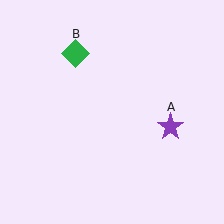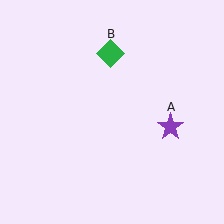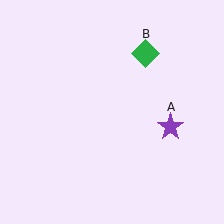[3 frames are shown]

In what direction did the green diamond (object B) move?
The green diamond (object B) moved right.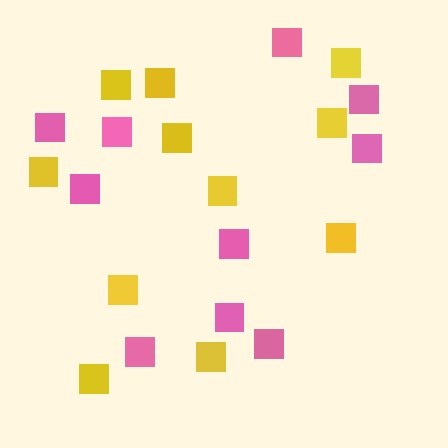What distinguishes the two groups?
There are 2 groups: one group of pink squares (10) and one group of yellow squares (11).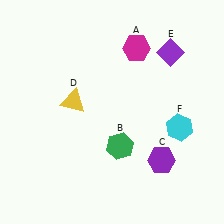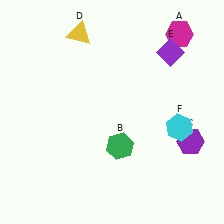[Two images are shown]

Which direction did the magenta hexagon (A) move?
The magenta hexagon (A) moved right.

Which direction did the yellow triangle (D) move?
The yellow triangle (D) moved up.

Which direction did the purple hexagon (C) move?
The purple hexagon (C) moved right.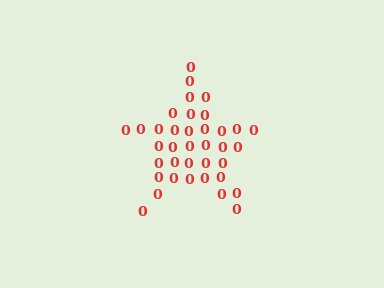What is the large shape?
The large shape is a star.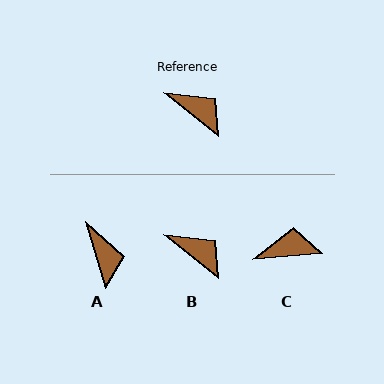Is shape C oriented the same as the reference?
No, it is off by about 45 degrees.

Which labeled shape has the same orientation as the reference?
B.